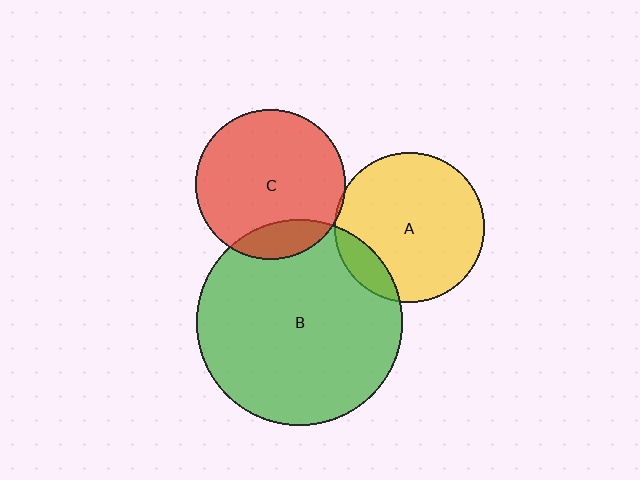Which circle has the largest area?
Circle B (green).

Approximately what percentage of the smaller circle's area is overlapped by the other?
Approximately 15%.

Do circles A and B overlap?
Yes.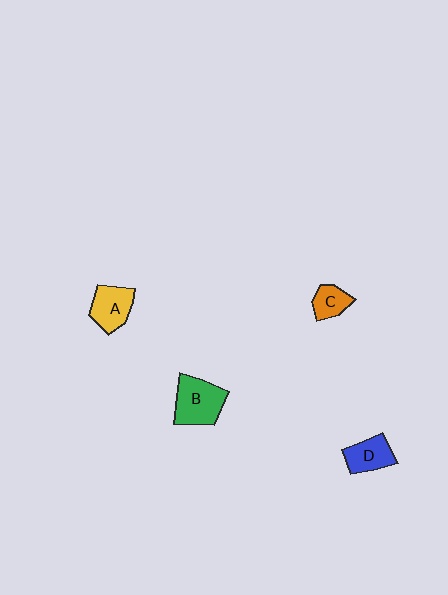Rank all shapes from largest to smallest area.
From largest to smallest: B (green), A (yellow), D (blue), C (orange).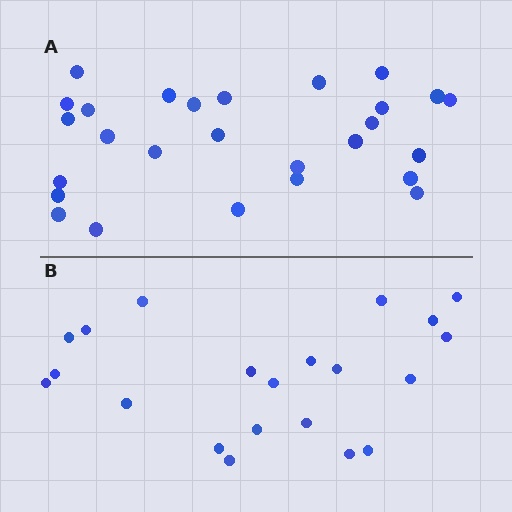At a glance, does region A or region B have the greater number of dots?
Region A (the top region) has more dots.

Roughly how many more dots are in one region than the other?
Region A has about 6 more dots than region B.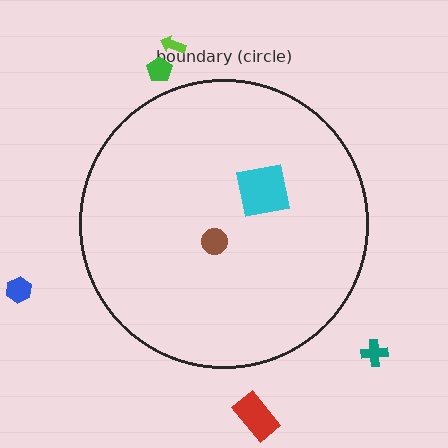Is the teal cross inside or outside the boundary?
Outside.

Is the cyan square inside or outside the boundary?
Inside.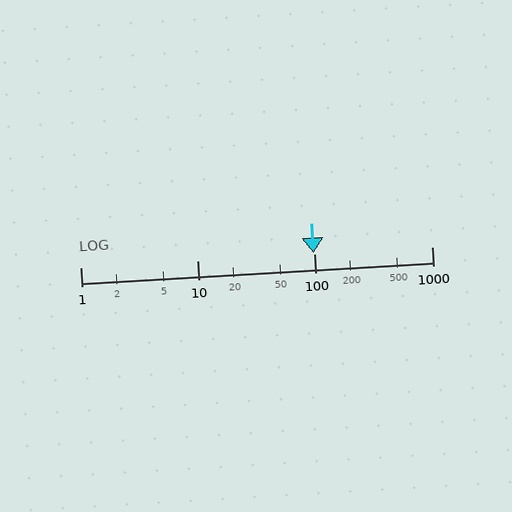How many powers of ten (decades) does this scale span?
The scale spans 3 decades, from 1 to 1000.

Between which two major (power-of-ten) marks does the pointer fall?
The pointer is between 10 and 100.